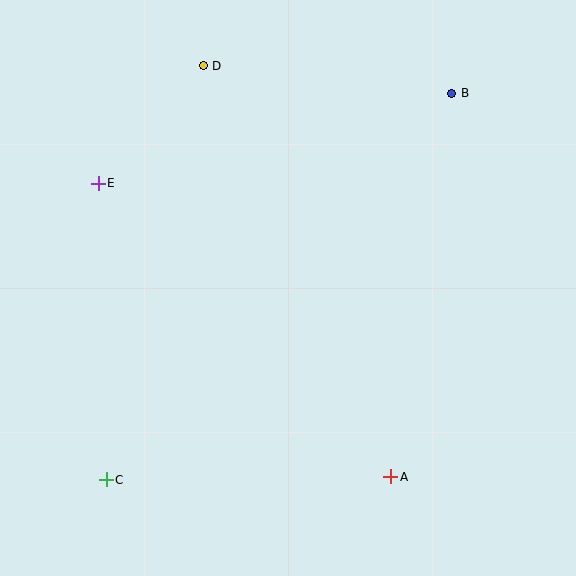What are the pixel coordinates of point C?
Point C is at (106, 480).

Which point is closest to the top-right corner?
Point B is closest to the top-right corner.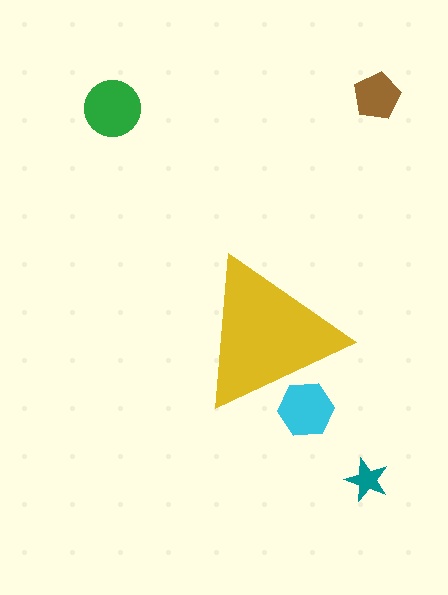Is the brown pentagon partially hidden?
No, the brown pentagon is fully visible.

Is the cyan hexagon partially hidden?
Yes, the cyan hexagon is partially hidden behind the yellow triangle.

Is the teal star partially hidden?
No, the teal star is fully visible.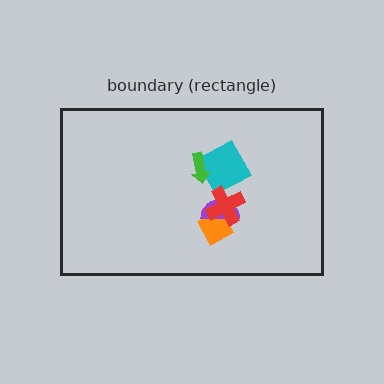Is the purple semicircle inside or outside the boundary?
Inside.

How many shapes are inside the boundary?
5 inside, 0 outside.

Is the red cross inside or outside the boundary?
Inside.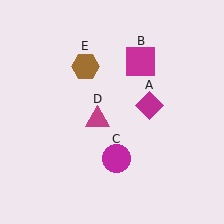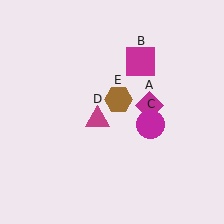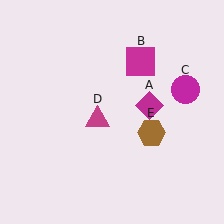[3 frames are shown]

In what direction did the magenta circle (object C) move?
The magenta circle (object C) moved up and to the right.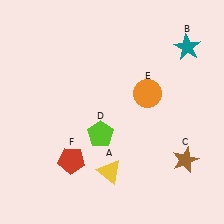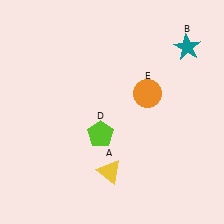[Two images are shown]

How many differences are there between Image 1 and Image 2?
There are 2 differences between the two images.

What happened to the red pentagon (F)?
The red pentagon (F) was removed in Image 2. It was in the bottom-left area of Image 1.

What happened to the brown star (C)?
The brown star (C) was removed in Image 2. It was in the bottom-right area of Image 1.